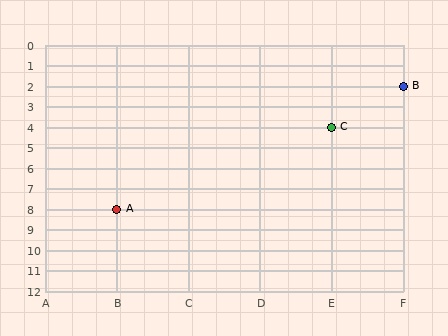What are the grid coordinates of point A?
Point A is at grid coordinates (B, 8).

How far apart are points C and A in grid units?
Points C and A are 3 columns and 4 rows apart (about 5.0 grid units diagonally).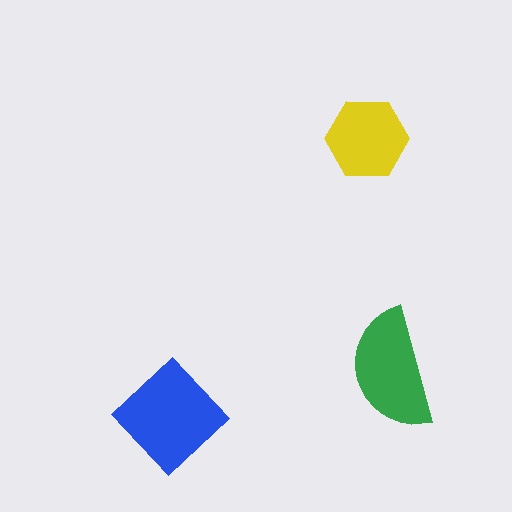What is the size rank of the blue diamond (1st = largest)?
1st.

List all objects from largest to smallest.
The blue diamond, the green semicircle, the yellow hexagon.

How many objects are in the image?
There are 3 objects in the image.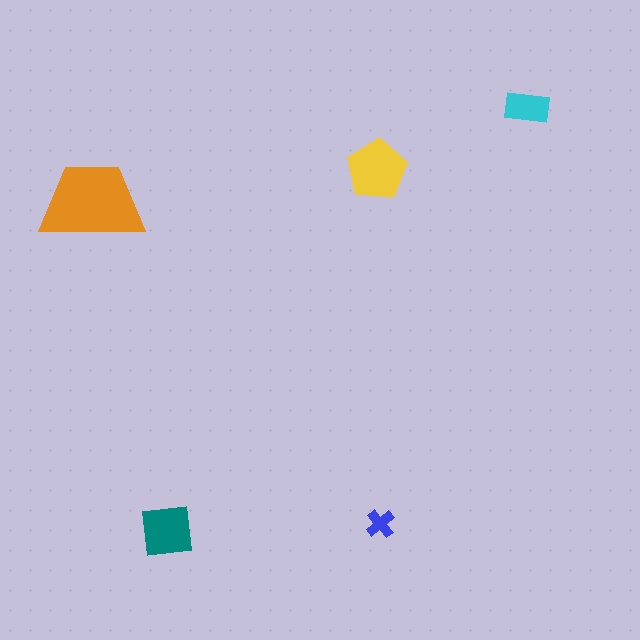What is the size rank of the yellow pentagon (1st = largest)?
2nd.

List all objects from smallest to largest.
The blue cross, the cyan rectangle, the teal square, the yellow pentagon, the orange trapezoid.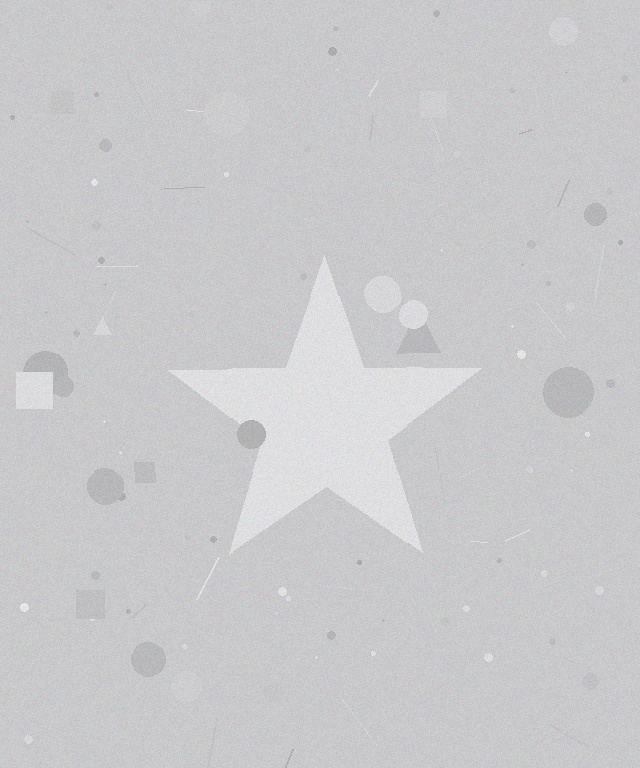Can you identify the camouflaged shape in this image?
The camouflaged shape is a star.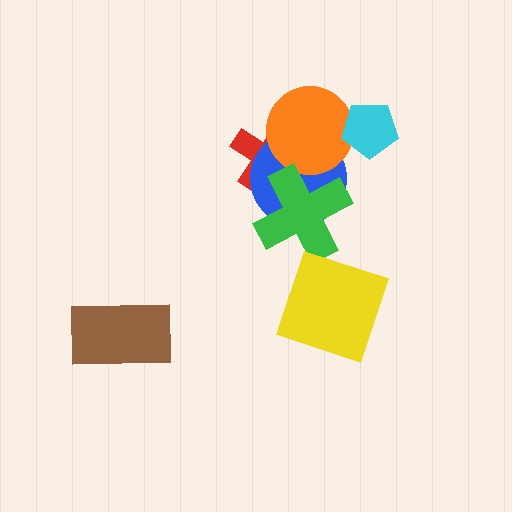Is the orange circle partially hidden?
Yes, it is partially covered by another shape.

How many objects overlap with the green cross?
2 objects overlap with the green cross.